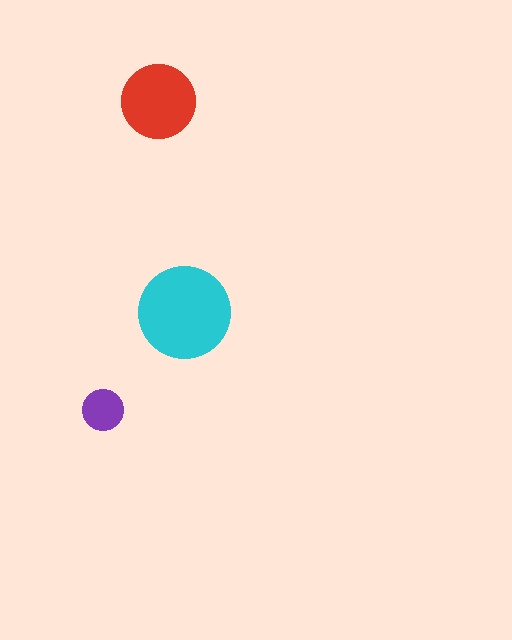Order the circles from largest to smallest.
the cyan one, the red one, the purple one.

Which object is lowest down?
The purple circle is bottommost.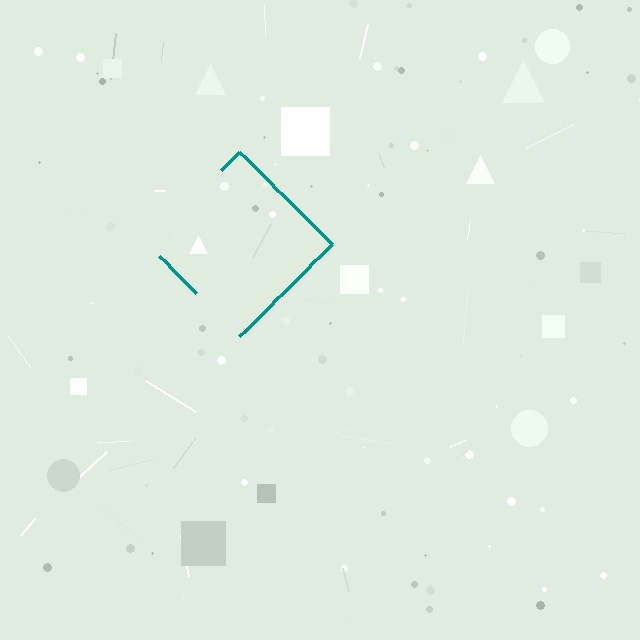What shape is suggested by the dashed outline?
The dashed outline suggests a diamond.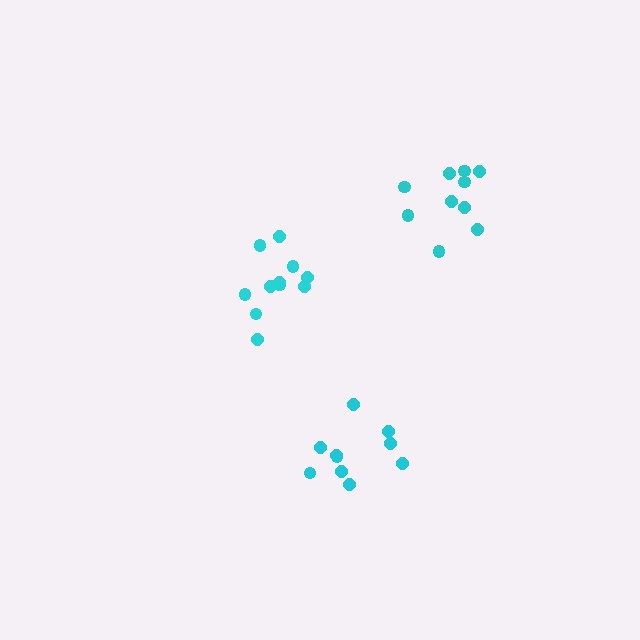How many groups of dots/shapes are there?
There are 3 groups.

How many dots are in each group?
Group 1: 10 dots, Group 2: 11 dots, Group 3: 10 dots (31 total).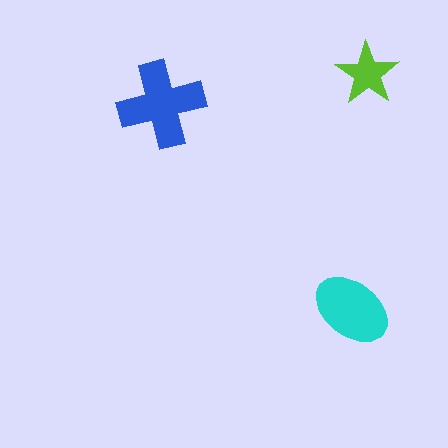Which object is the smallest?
The lime star.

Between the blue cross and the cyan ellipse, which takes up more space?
The blue cross.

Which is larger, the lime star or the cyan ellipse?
The cyan ellipse.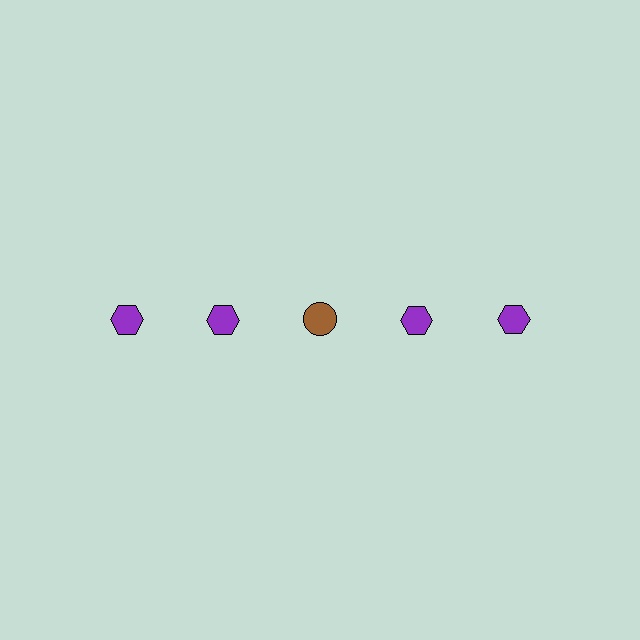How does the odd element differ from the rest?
It differs in both color (brown instead of purple) and shape (circle instead of hexagon).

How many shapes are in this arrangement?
There are 5 shapes arranged in a grid pattern.